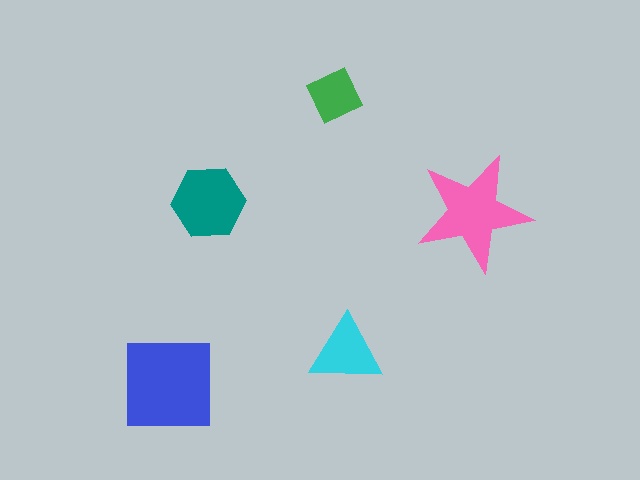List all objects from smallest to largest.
The green diamond, the cyan triangle, the teal hexagon, the pink star, the blue square.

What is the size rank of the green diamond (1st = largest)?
5th.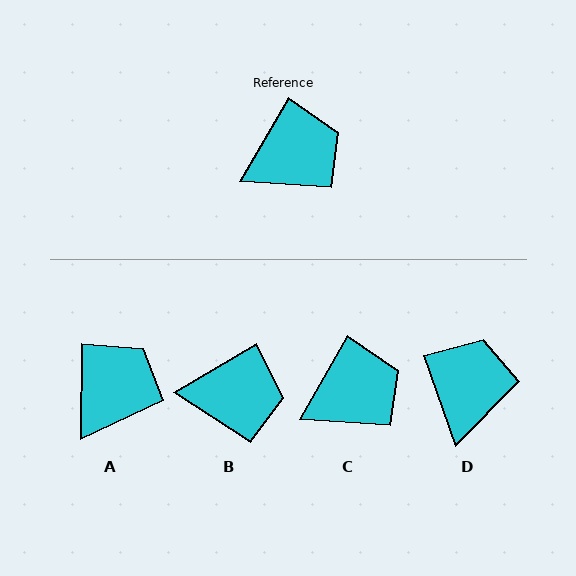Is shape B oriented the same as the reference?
No, it is off by about 29 degrees.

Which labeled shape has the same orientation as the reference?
C.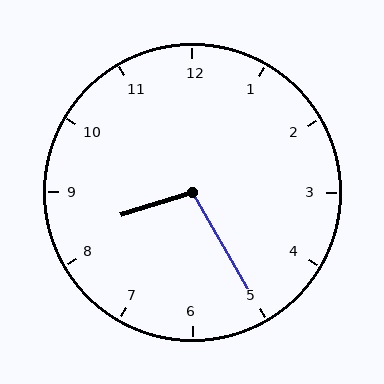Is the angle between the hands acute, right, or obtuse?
It is obtuse.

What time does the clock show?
8:25.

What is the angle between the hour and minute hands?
Approximately 102 degrees.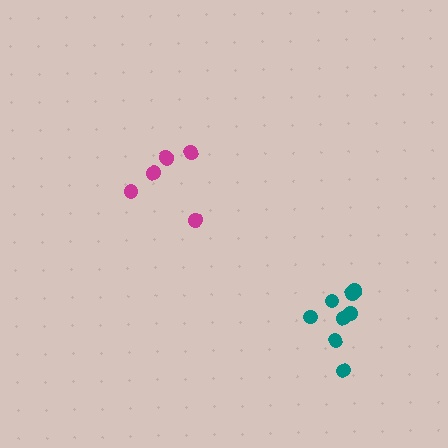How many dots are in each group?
Group 1: 8 dots, Group 2: 6 dots (14 total).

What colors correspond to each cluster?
The clusters are colored: teal, magenta.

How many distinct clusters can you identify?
There are 2 distinct clusters.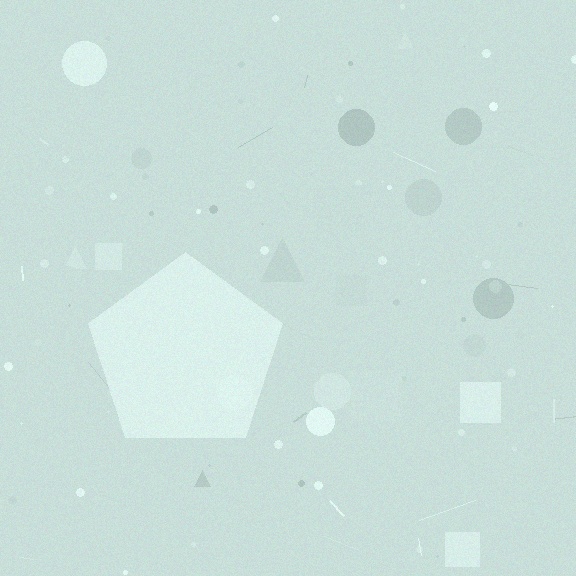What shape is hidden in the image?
A pentagon is hidden in the image.